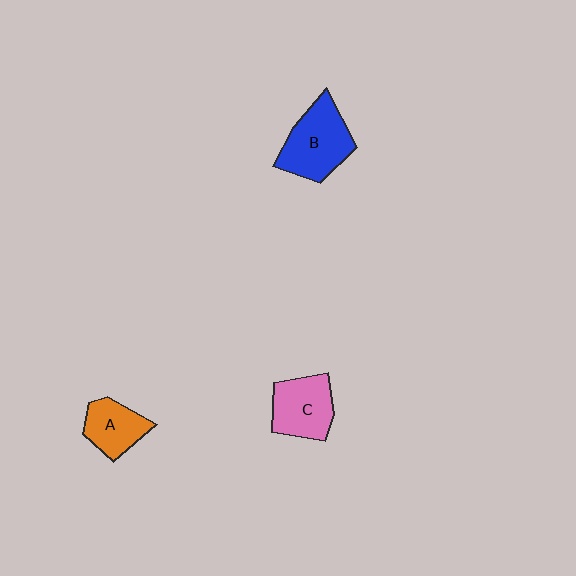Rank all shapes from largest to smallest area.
From largest to smallest: B (blue), C (pink), A (orange).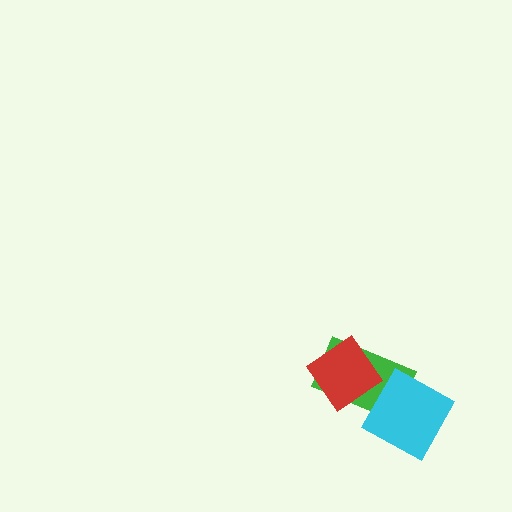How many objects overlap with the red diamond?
2 objects overlap with the red diamond.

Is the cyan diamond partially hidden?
No, no other shape covers it.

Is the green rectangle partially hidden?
Yes, it is partially covered by another shape.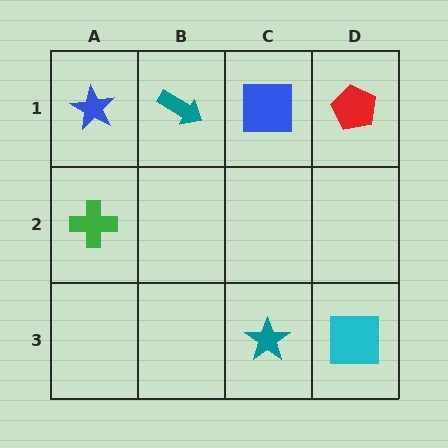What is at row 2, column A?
A green cross.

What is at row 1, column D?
A red pentagon.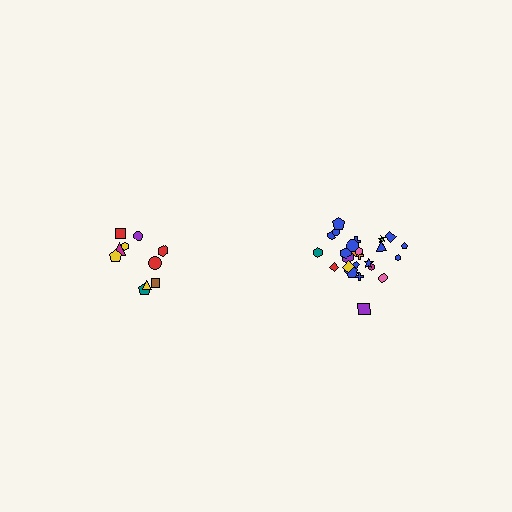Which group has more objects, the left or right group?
The right group.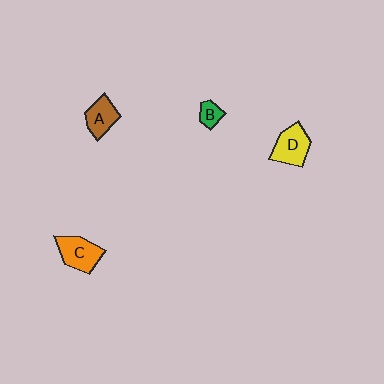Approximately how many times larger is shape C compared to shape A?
Approximately 1.3 times.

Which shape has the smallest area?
Shape B (green).